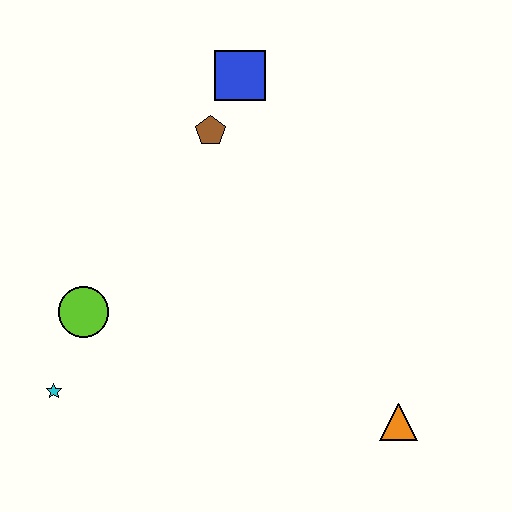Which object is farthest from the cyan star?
The blue square is farthest from the cyan star.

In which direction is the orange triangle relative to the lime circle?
The orange triangle is to the right of the lime circle.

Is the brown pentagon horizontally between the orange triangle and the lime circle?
Yes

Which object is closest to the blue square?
The brown pentagon is closest to the blue square.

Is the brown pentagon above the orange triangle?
Yes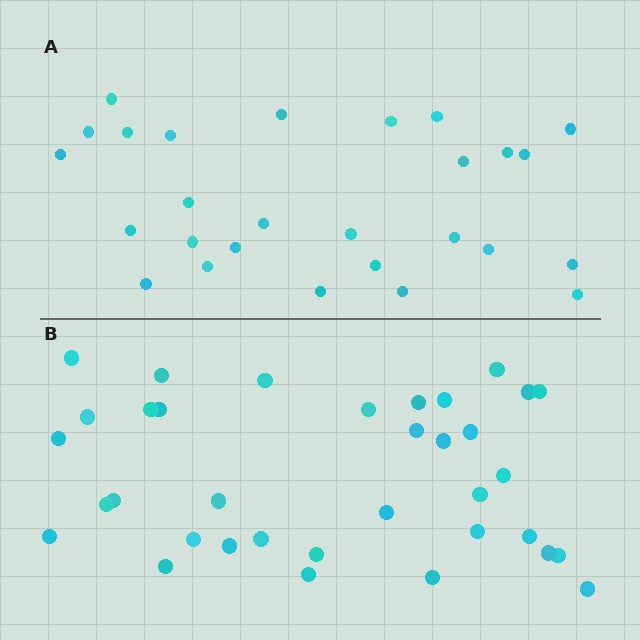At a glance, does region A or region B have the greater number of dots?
Region B (the bottom region) has more dots.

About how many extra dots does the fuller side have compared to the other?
Region B has roughly 8 or so more dots than region A.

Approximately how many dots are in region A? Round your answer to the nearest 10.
About 30 dots. (The exact count is 27, which rounds to 30.)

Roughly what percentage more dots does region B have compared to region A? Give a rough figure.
About 30% more.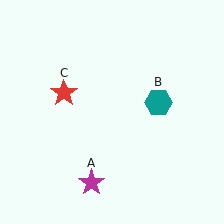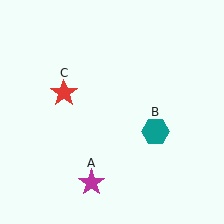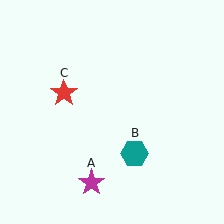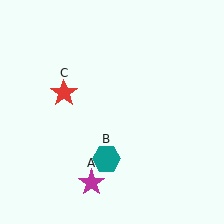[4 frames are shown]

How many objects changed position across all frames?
1 object changed position: teal hexagon (object B).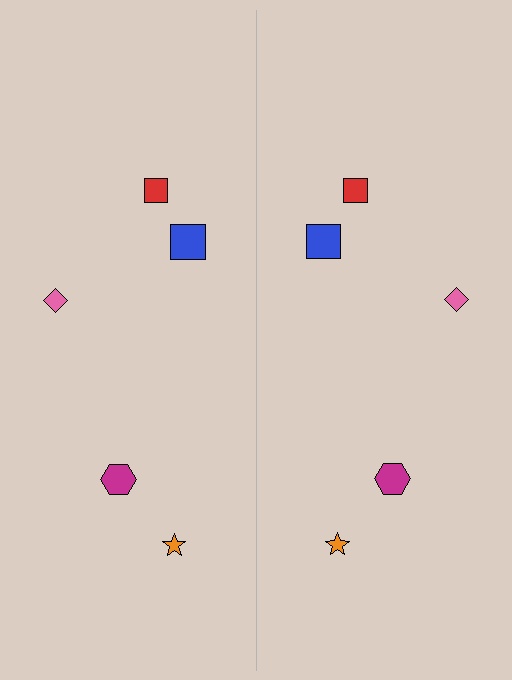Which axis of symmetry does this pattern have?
The pattern has a vertical axis of symmetry running through the center of the image.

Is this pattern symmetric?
Yes, this pattern has bilateral (reflection) symmetry.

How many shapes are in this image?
There are 10 shapes in this image.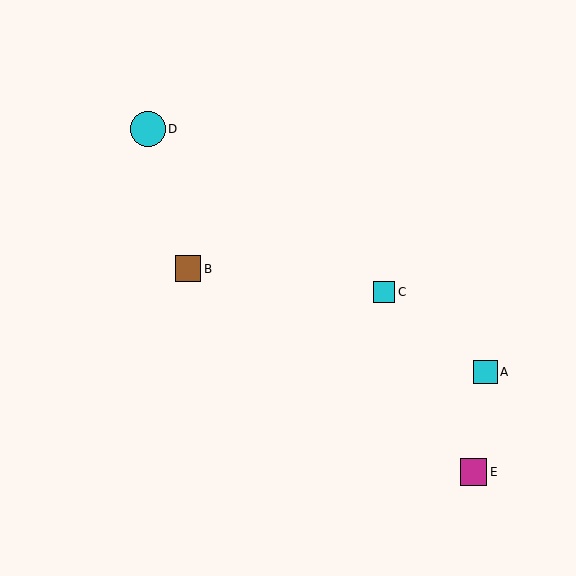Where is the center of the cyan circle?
The center of the cyan circle is at (148, 129).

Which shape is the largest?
The cyan circle (labeled D) is the largest.